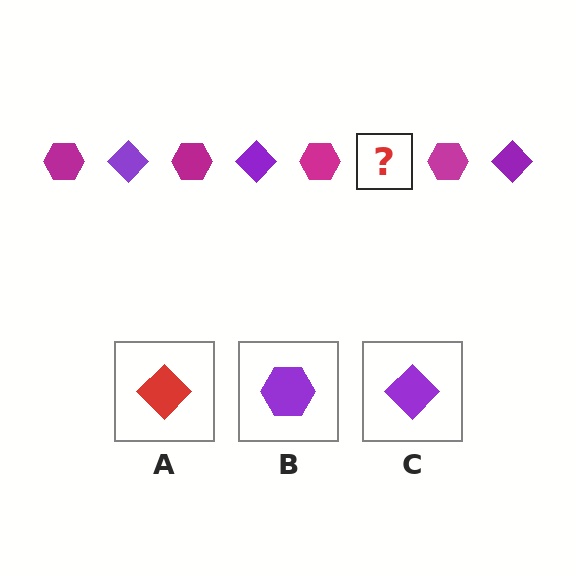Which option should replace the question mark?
Option C.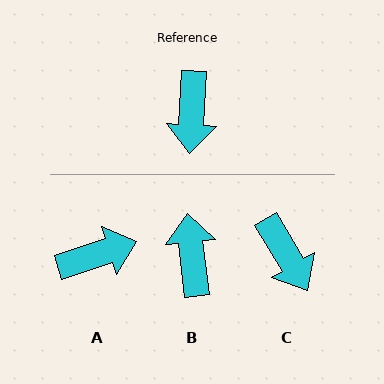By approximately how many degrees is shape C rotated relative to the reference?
Approximately 33 degrees counter-clockwise.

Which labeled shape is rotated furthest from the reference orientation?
B, about 171 degrees away.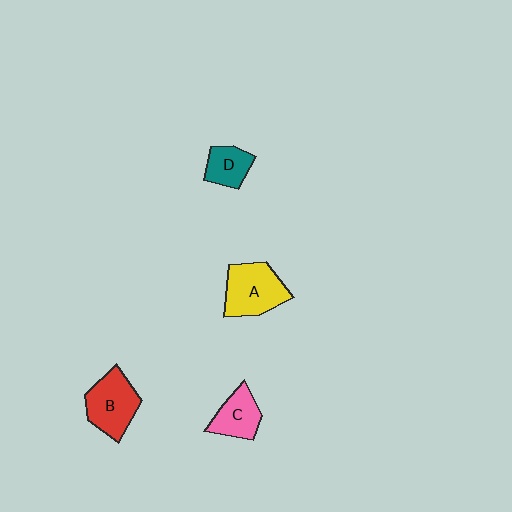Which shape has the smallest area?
Shape D (teal).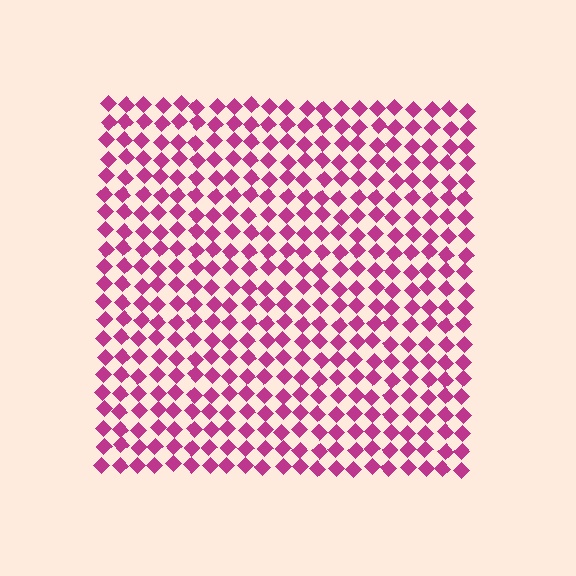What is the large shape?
The large shape is a square.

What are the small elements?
The small elements are diamonds.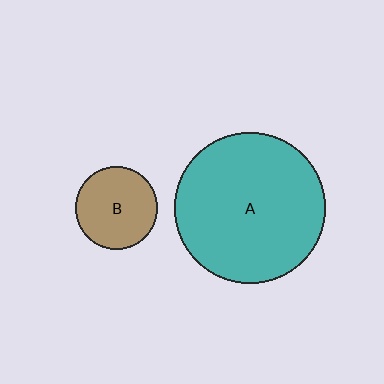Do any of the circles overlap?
No, none of the circles overlap.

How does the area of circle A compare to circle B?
Approximately 3.3 times.